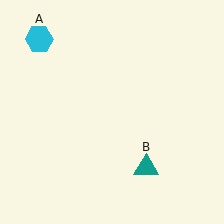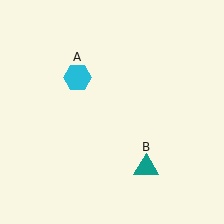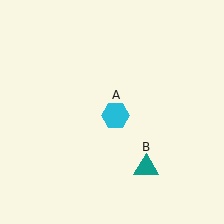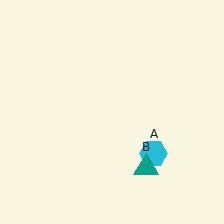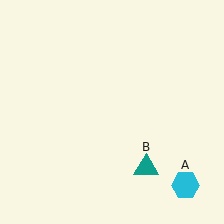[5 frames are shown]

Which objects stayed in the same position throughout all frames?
Teal triangle (object B) remained stationary.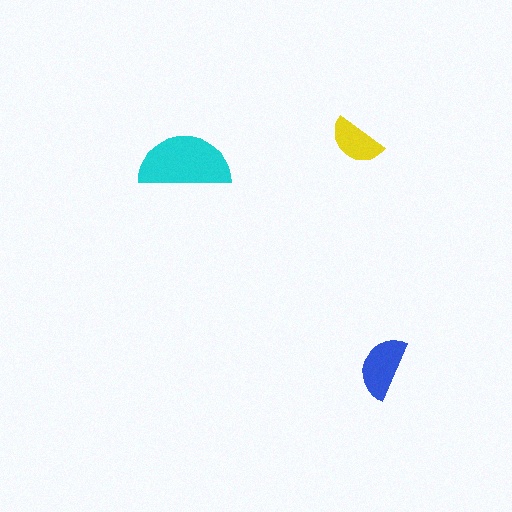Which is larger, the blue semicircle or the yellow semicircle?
The blue one.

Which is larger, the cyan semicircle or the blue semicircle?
The cyan one.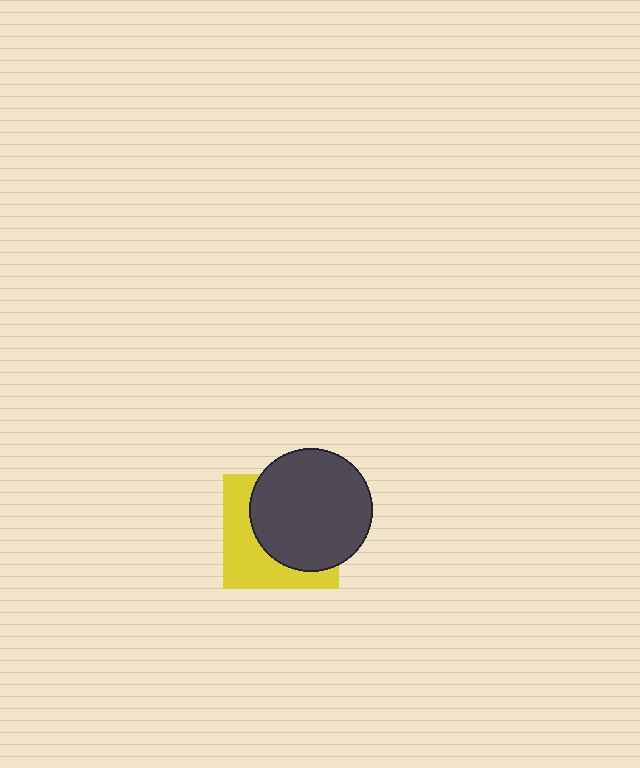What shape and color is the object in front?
The object in front is a dark gray circle.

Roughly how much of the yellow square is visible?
A small part of it is visible (roughly 42%).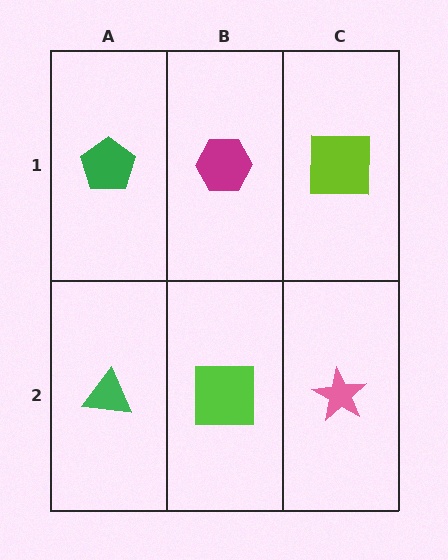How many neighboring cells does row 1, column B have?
3.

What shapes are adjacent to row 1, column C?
A pink star (row 2, column C), a magenta hexagon (row 1, column B).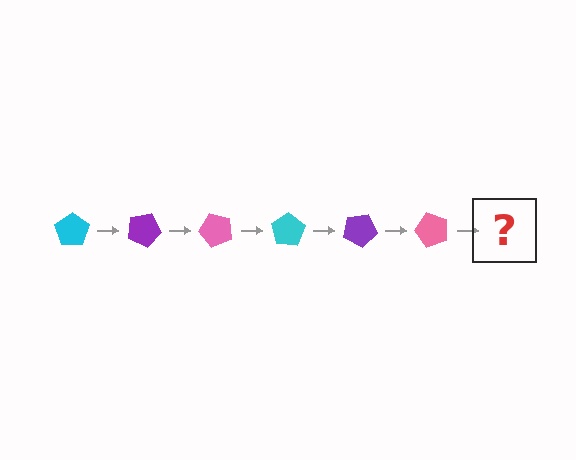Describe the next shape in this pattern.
It should be a cyan pentagon, rotated 150 degrees from the start.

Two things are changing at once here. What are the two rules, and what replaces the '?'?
The two rules are that it rotates 25 degrees each step and the color cycles through cyan, purple, and pink. The '?' should be a cyan pentagon, rotated 150 degrees from the start.